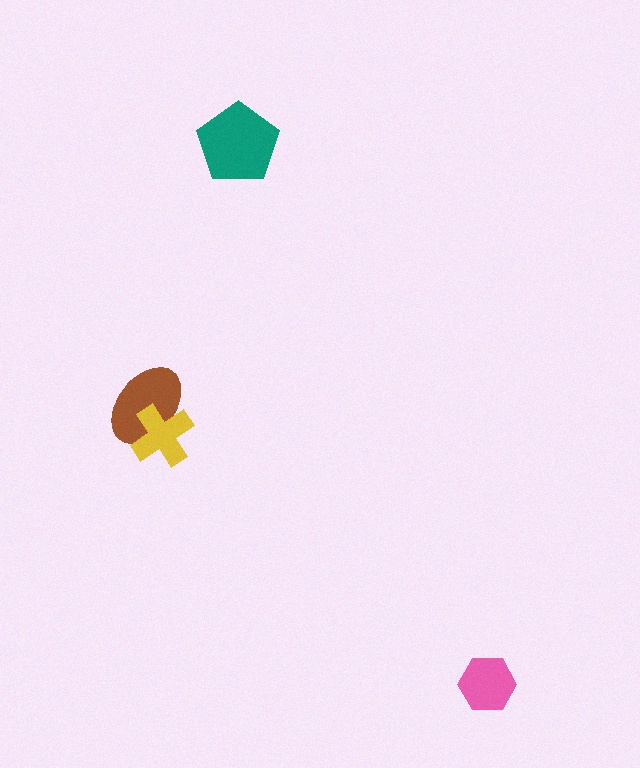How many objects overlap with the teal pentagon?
0 objects overlap with the teal pentagon.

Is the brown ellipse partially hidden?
Yes, it is partially covered by another shape.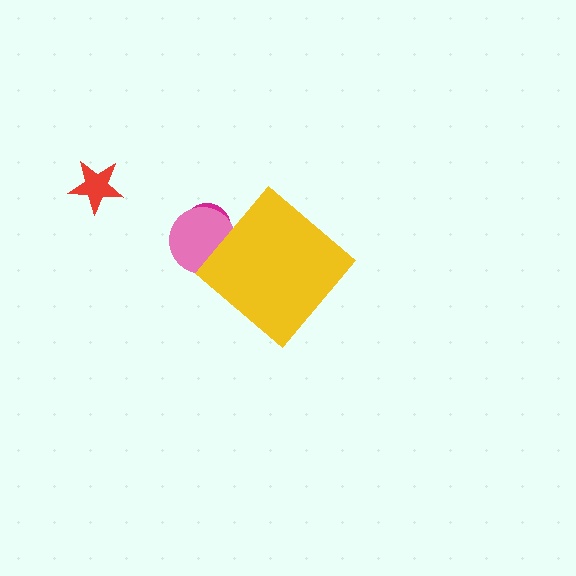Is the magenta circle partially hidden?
Yes, the magenta circle is partially hidden behind the yellow diamond.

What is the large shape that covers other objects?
A yellow diamond.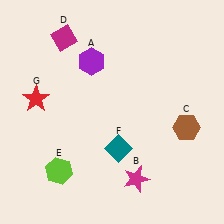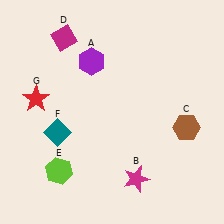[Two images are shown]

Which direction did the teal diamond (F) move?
The teal diamond (F) moved left.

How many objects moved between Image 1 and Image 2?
1 object moved between the two images.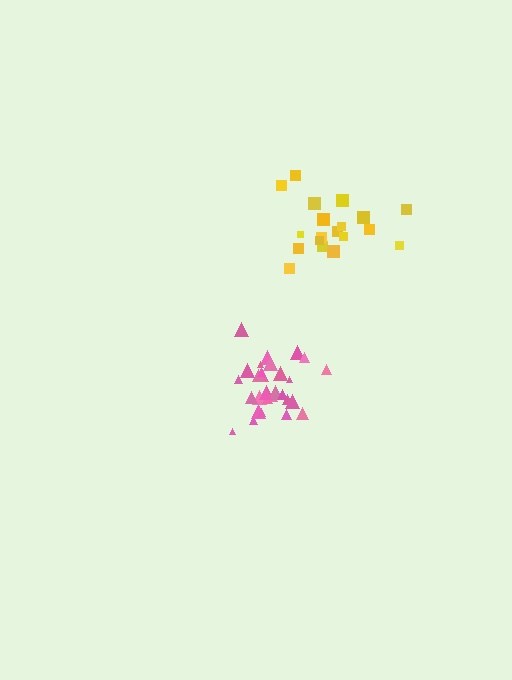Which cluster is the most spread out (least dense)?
Yellow.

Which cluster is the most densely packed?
Pink.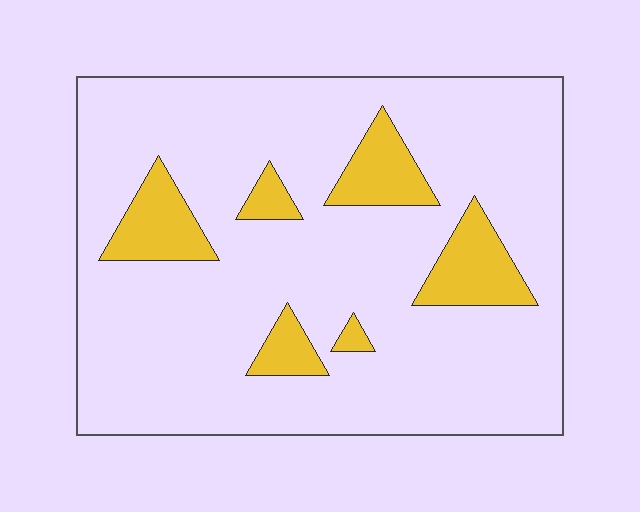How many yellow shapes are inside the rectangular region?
6.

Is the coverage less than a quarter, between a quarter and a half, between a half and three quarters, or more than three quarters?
Less than a quarter.